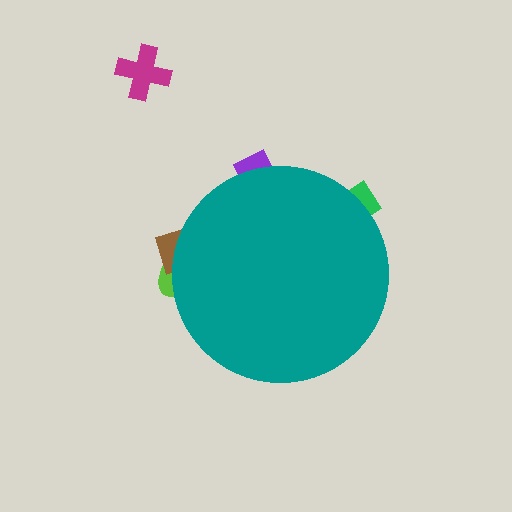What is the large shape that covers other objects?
A teal circle.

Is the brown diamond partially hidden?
Yes, the brown diamond is partially hidden behind the teal circle.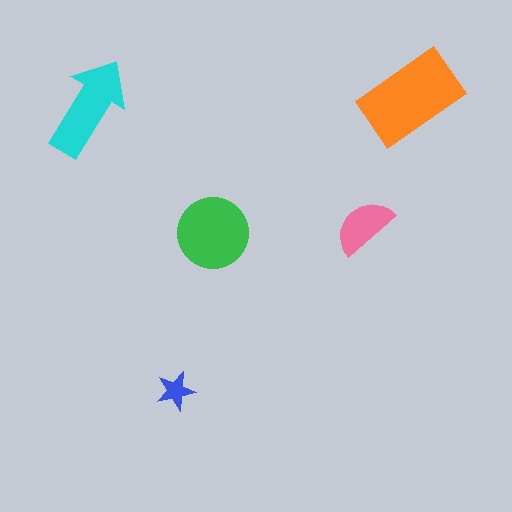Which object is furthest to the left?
The cyan arrow is leftmost.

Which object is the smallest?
The blue star.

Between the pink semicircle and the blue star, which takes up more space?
The pink semicircle.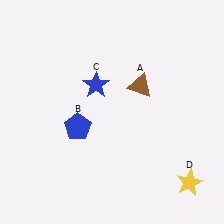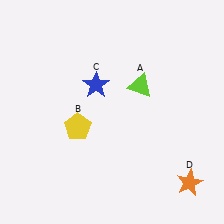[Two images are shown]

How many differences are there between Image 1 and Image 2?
There are 3 differences between the two images.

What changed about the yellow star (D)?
In Image 1, D is yellow. In Image 2, it changed to orange.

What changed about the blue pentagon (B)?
In Image 1, B is blue. In Image 2, it changed to yellow.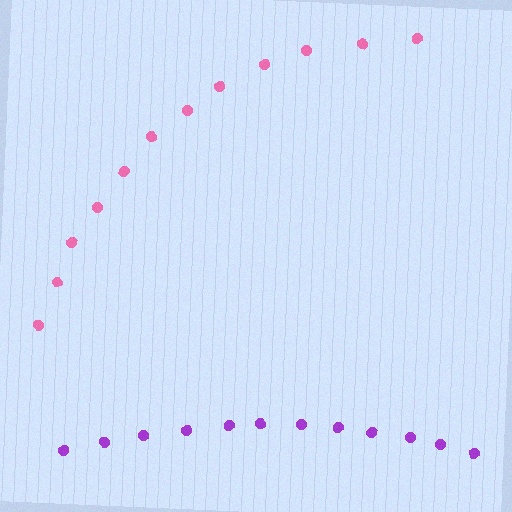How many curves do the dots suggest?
There are 2 distinct paths.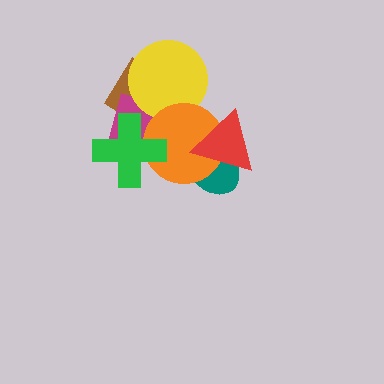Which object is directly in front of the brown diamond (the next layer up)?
The magenta diamond is directly in front of the brown diamond.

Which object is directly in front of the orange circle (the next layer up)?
The red triangle is directly in front of the orange circle.